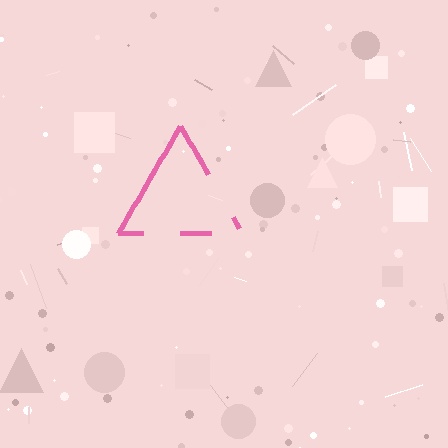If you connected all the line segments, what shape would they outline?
They would outline a triangle.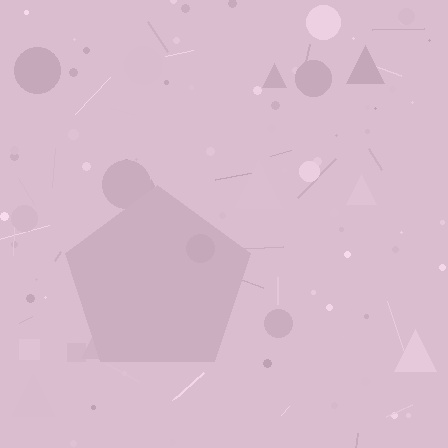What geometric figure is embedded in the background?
A pentagon is embedded in the background.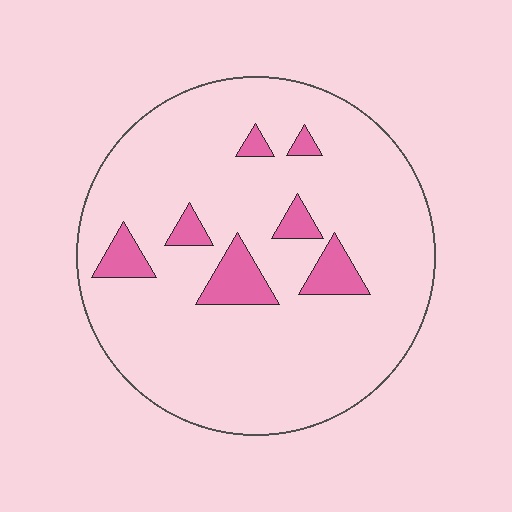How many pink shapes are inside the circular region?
7.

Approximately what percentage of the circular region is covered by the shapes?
Approximately 10%.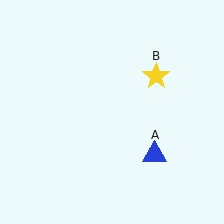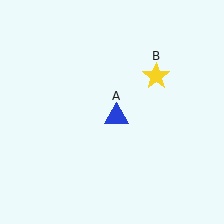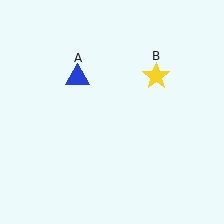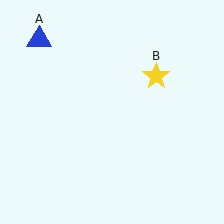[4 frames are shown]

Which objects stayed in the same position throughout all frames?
Yellow star (object B) remained stationary.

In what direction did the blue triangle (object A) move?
The blue triangle (object A) moved up and to the left.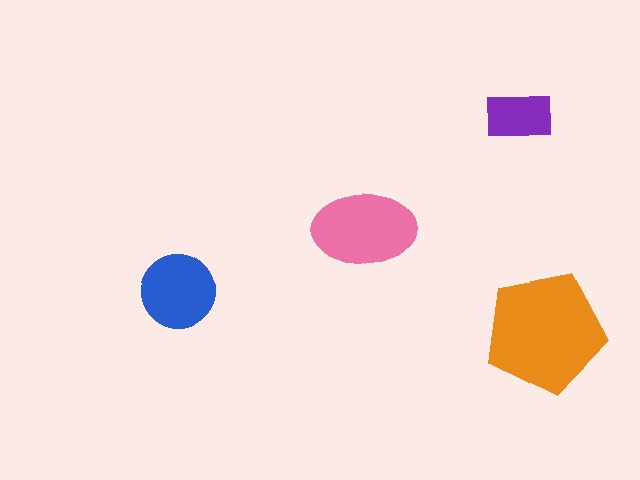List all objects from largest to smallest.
The orange pentagon, the pink ellipse, the blue circle, the purple rectangle.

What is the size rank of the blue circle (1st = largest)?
3rd.